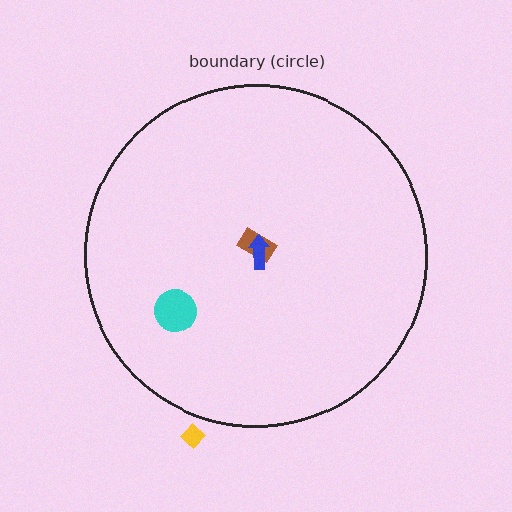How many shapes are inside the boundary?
3 inside, 1 outside.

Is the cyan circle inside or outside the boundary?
Inside.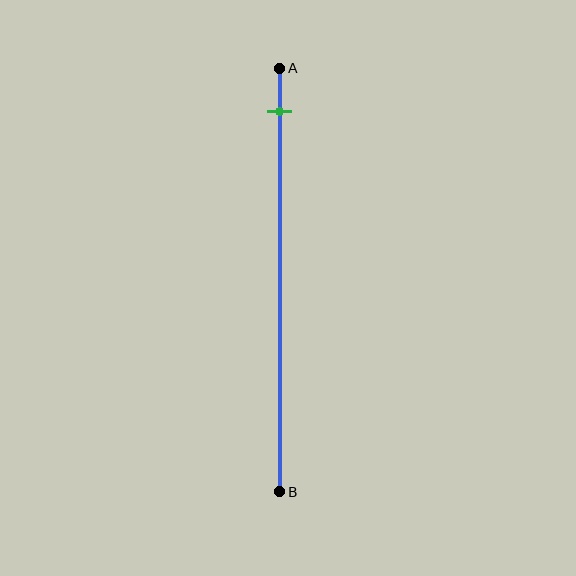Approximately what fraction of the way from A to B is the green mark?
The green mark is approximately 10% of the way from A to B.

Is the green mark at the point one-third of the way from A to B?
No, the mark is at about 10% from A, not at the 33% one-third point.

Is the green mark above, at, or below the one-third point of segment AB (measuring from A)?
The green mark is above the one-third point of segment AB.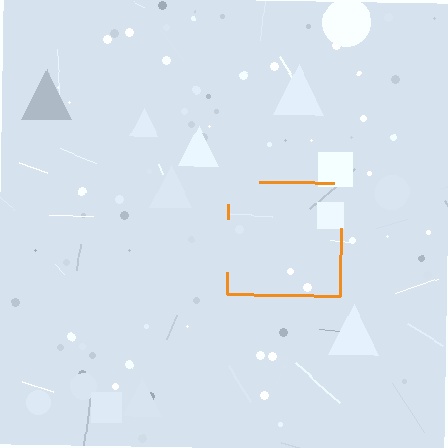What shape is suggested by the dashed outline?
The dashed outline suggests a square.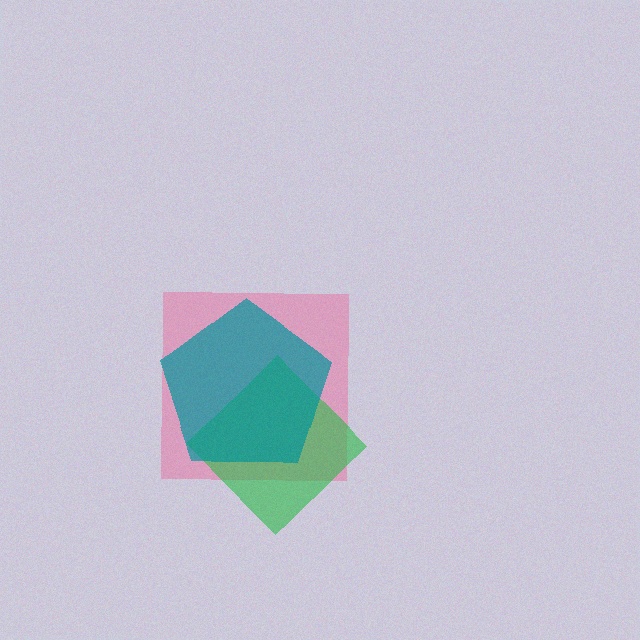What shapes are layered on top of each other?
The layered shapes are: a pink square, a green diamond, a teal pentagon.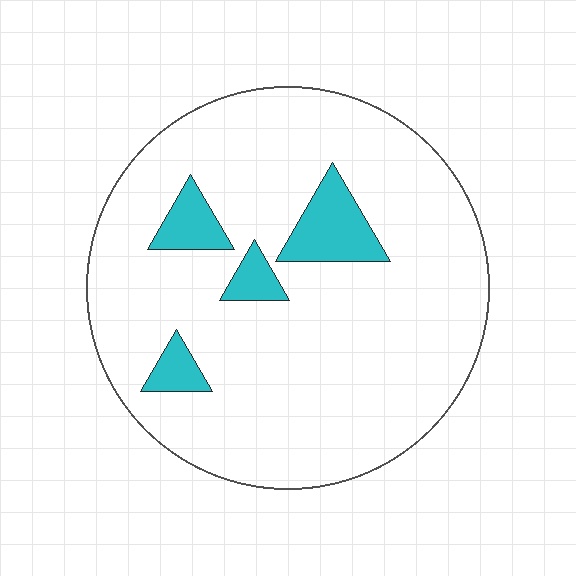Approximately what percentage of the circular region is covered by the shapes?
Approximately 10%.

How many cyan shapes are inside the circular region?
4.